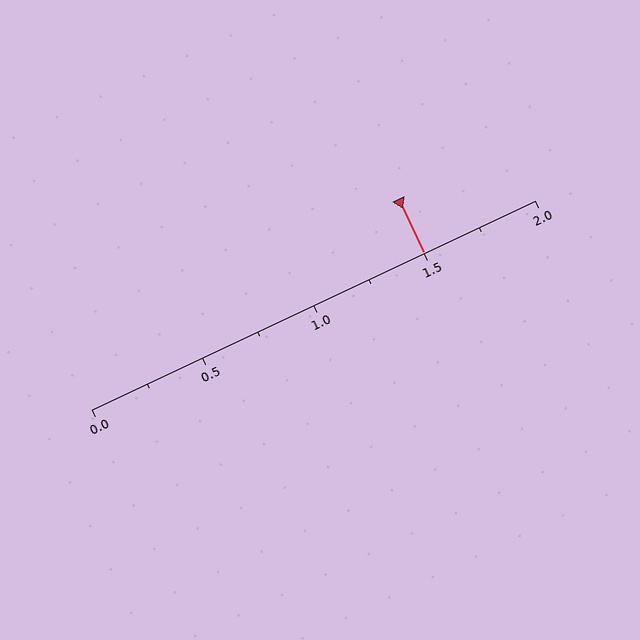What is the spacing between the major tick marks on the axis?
The major ticks are spaced 0.5 apart.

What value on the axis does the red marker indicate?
The marker indicates approximately 1.5.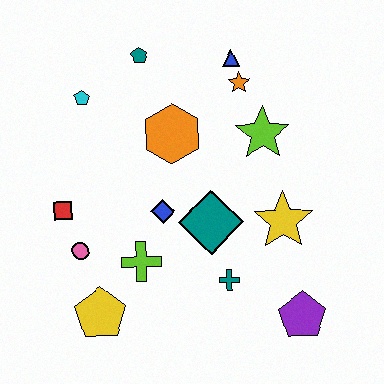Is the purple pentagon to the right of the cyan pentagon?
Yes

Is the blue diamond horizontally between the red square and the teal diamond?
Yes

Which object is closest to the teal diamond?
The blue diamond is closest to the teal diamond.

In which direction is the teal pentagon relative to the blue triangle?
The teal pentagon is to the left of the blue triangle.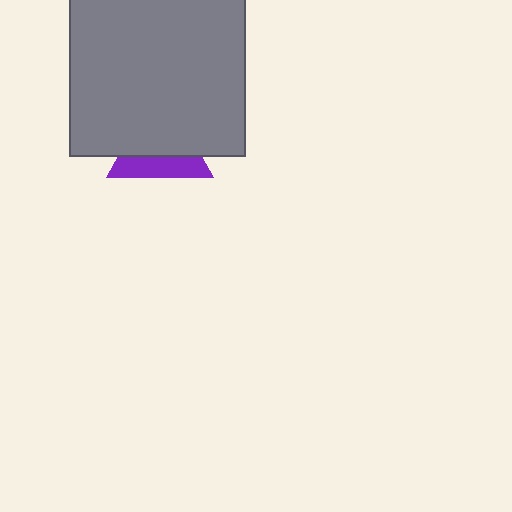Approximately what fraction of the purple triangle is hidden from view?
Roughly 62% of the purple triangle is hidden behind the gray square.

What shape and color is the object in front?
The object in front is a gray square.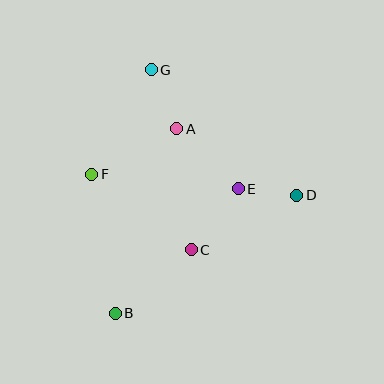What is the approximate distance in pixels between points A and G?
The distance between A and G is approximately 64 pixels.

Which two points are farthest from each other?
Points B and G are farthest from each other.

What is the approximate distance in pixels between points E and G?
The distance between E and G is approximately 148 pixels.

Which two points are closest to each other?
Points D and E are closest to each other.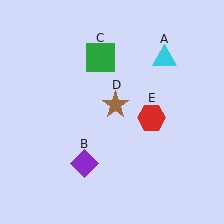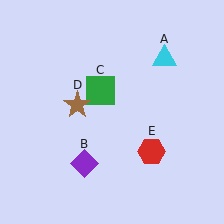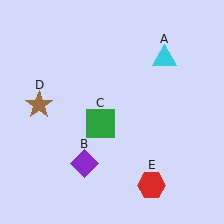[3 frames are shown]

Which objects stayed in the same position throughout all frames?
Cyan triangle (object A) and purple diamond (object B) remained stationary.